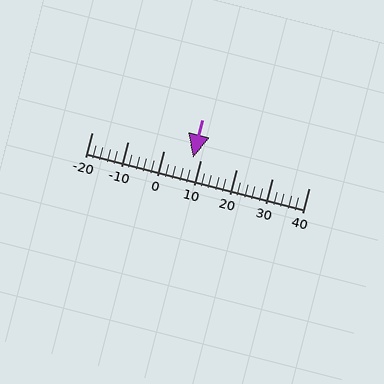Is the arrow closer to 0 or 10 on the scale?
The arrow is closer to 10.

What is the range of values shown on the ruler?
The ruler shows values from -20 to 40.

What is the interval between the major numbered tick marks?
The major tick marks are spaced 10 units apart.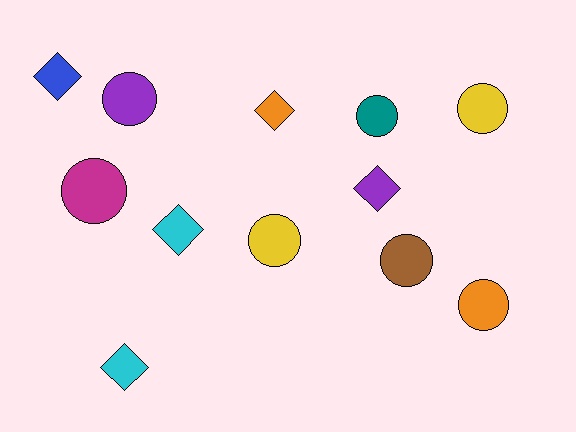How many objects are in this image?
There are 12 objects.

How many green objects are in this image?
There are no green objects.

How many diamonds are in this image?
There are 5 diamonds.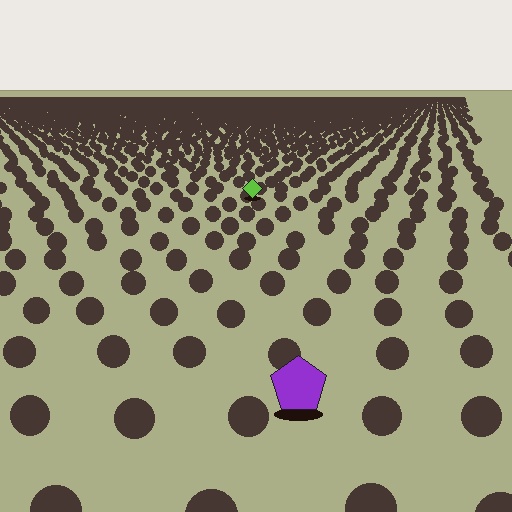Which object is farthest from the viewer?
The lime diamond is farthest from the viewer. It appears smaller and the ground texture around it is denser.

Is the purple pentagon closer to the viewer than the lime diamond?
Yes. The purple pentagon is closer — you can tell from the texture gradient: the ground texture is coarser near it.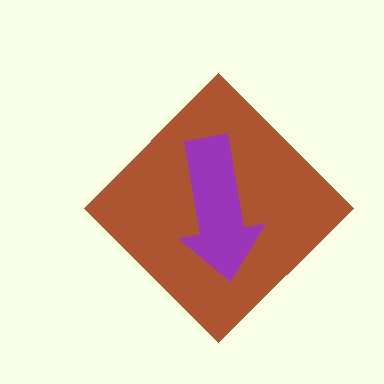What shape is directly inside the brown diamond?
The purple arrow.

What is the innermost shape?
The purple arrow.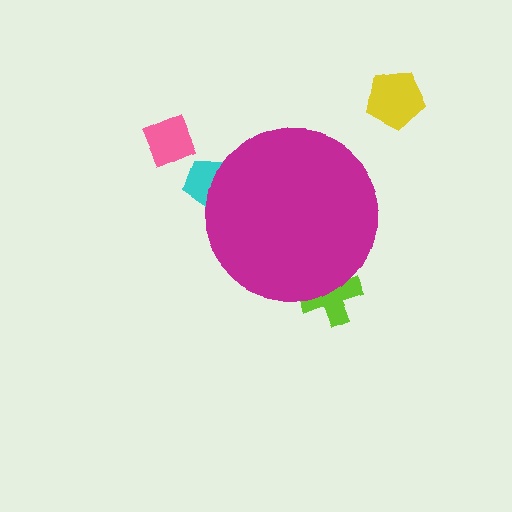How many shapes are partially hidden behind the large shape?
2 shapes are partially hidden.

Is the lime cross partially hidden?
Yes, the lime cross is partially hidden behind the magenta circle.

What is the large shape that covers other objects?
A magenta circle.